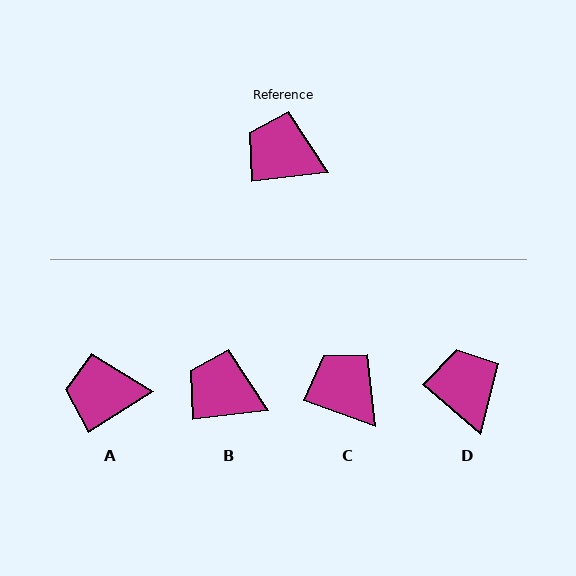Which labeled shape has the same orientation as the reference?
B.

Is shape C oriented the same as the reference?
No, it is off by about 27 degrees.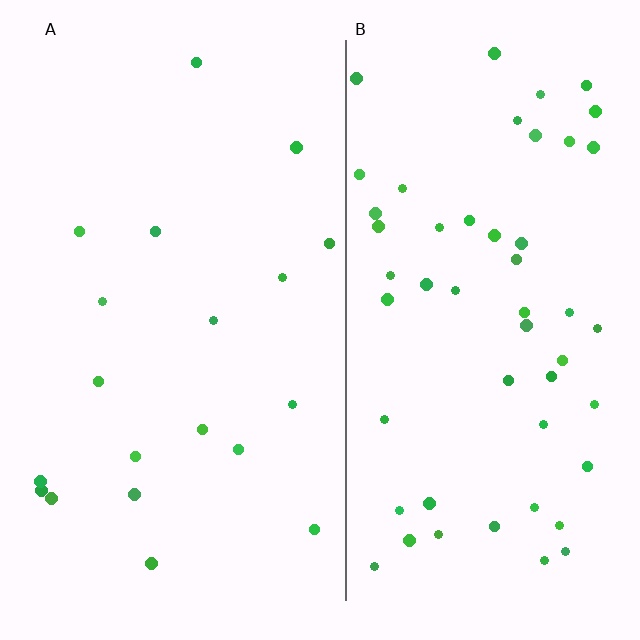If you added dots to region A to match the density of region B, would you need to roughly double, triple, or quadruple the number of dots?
Approximately triple.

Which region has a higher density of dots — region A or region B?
B (the right).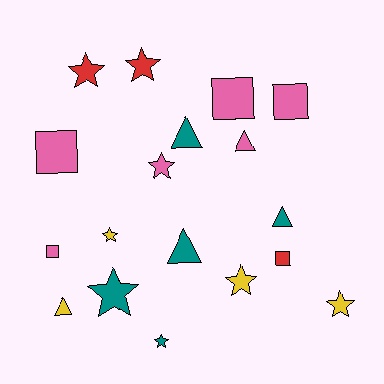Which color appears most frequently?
Pink, with 6 objects.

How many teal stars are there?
There are 2 teal stars.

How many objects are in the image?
There are 18 objects.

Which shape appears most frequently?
Star, with 8 objects.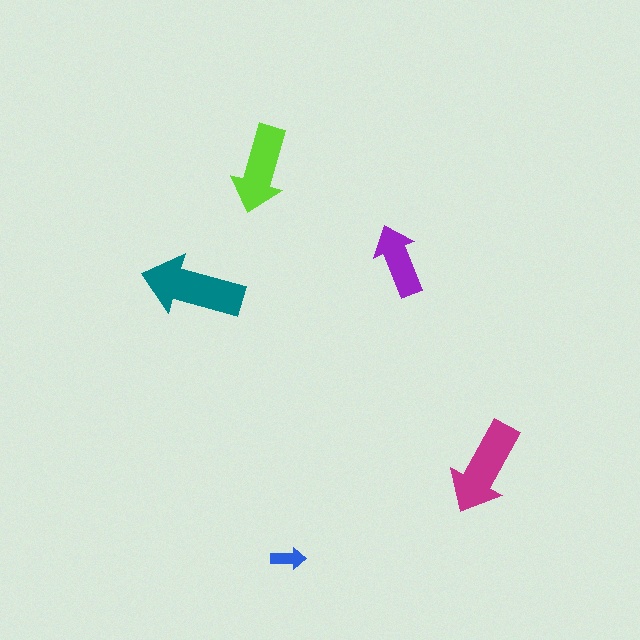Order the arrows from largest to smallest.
the teal one, the magenta one, the lime one, the purple one, the blue one.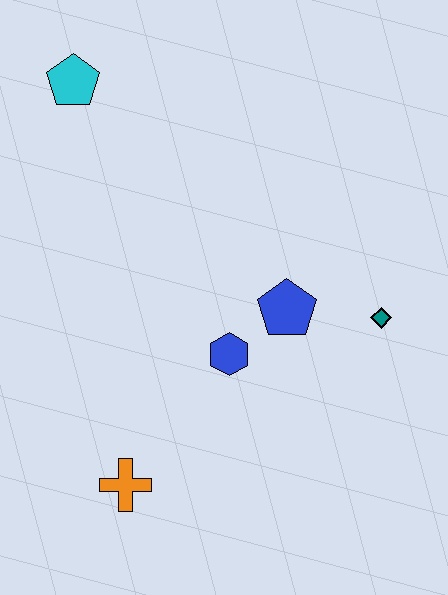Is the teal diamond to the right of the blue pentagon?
Yes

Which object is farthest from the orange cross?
The cyan pentagon is farthest from the orange cross.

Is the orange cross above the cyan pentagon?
No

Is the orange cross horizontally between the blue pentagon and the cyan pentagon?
Yes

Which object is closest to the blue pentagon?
The blue hexagon is closest to the blue pentagon.